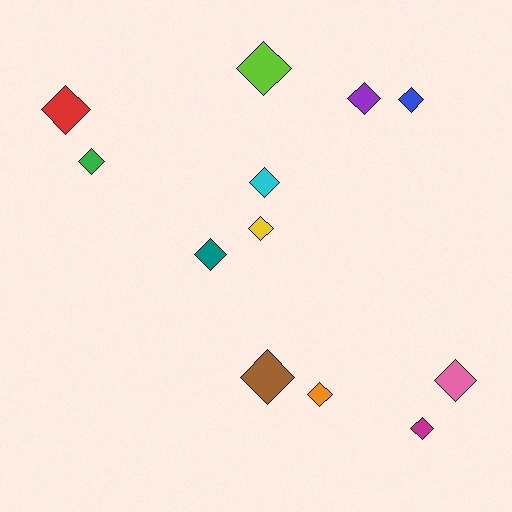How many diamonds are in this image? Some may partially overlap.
There are 12 diamonds.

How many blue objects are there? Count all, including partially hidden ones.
There is 1 blue object.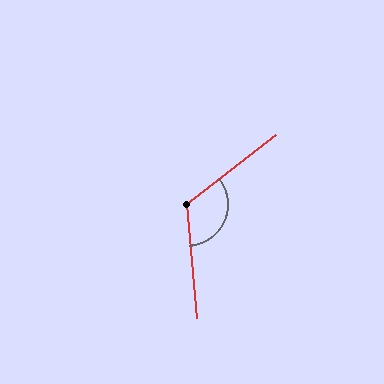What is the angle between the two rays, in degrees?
Approximately 123 degrees.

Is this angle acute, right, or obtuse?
It is obtuse.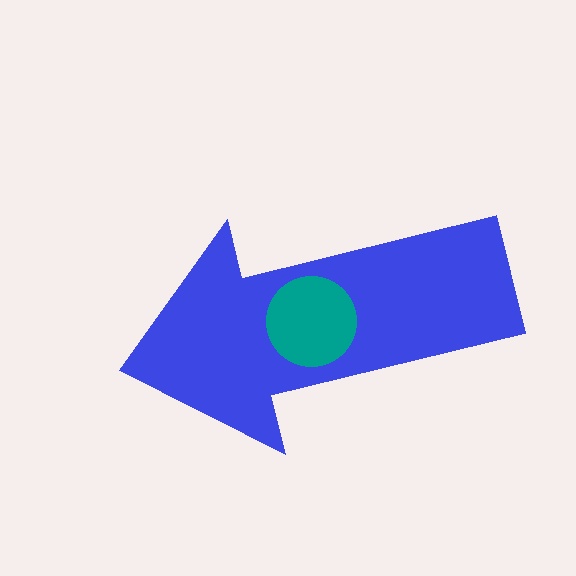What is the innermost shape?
The teal circle.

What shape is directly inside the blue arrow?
The teal circle.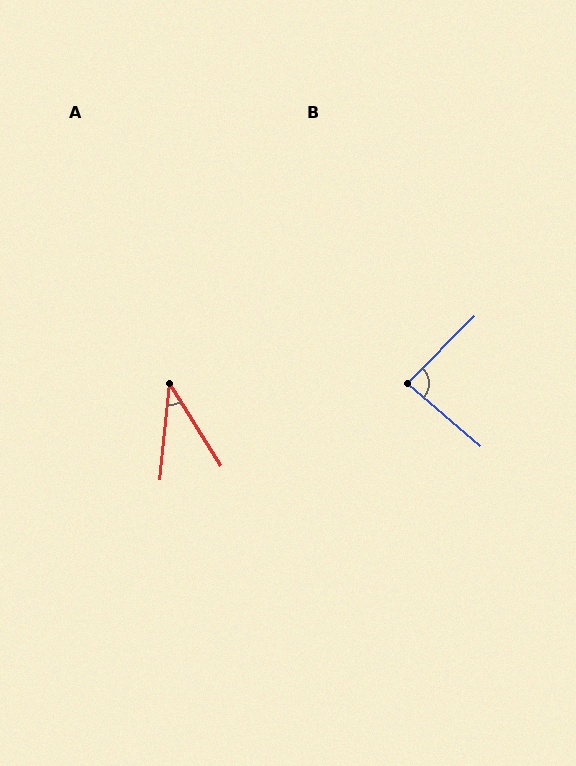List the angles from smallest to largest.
A (38°), B (86°).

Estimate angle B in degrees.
Approximately 86 degrees.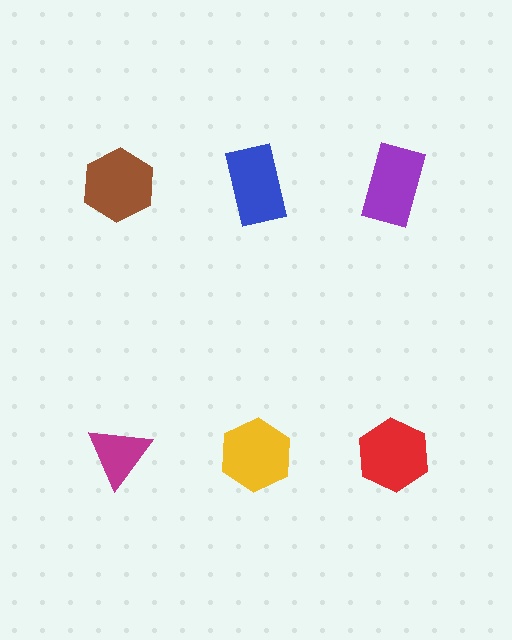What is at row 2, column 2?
A yellow hexagon.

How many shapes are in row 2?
3 shapes.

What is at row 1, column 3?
A purple rectangle.